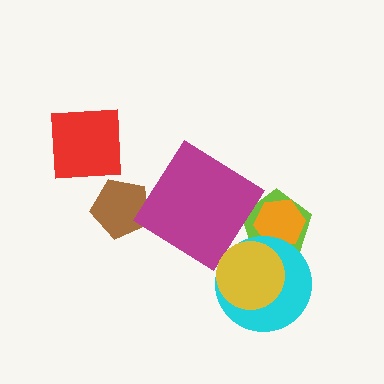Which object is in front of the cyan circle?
The yellow circle is in front of the cyan circle.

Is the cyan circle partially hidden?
Yes, it is partially covered by another shape.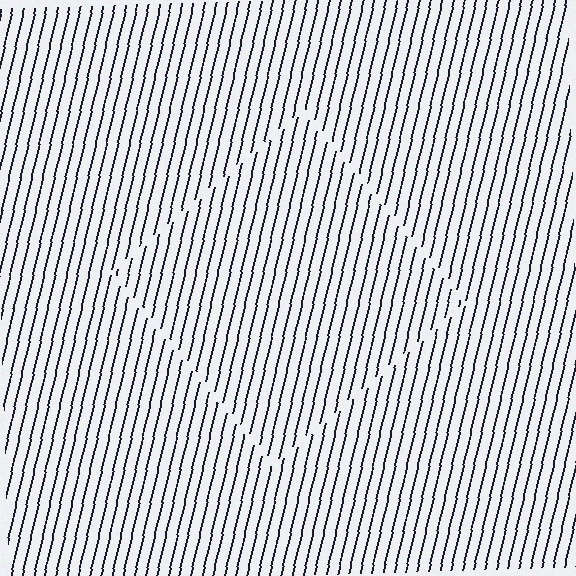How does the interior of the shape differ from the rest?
The interior of the shape contains the same grating, shifted by half a period — the contour is defined by the phase discontinuity where line-ends from the inner and outer gratings abut.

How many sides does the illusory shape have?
4 sides — the line-ends trace a square.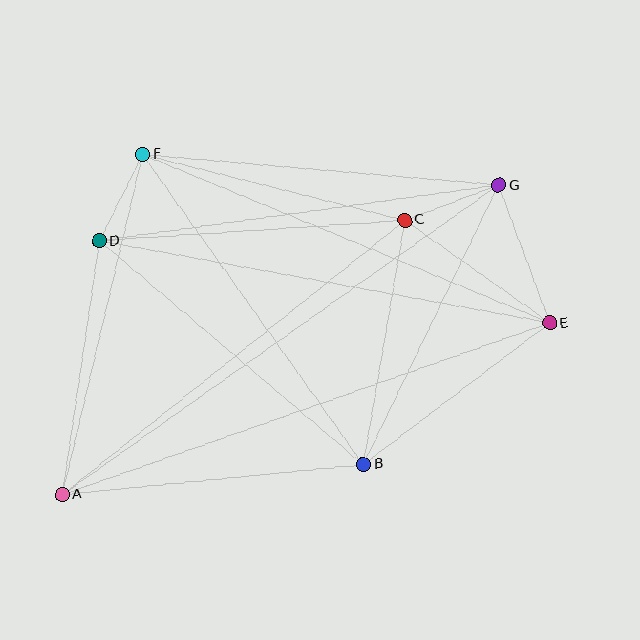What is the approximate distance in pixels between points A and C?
The distance between A and C is approximately 439 pixels.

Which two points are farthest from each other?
Points A and G are farthest from each other.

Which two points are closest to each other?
Points D and F are closest to each other.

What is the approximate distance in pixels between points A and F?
The distance between A and F is approximately 350 pixels.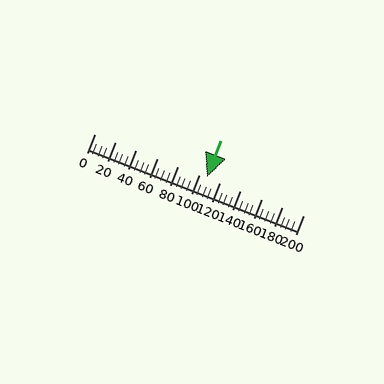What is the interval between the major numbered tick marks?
The major tick marks are spaced 20 units apart.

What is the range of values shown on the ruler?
The ruler shows values from 0 to 200.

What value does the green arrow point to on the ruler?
The green arrow points to approximately 108.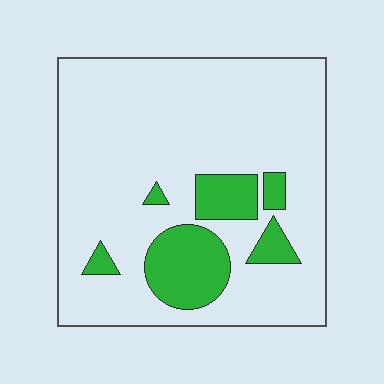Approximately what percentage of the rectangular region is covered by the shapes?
Approximately 15%.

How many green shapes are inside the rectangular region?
6.